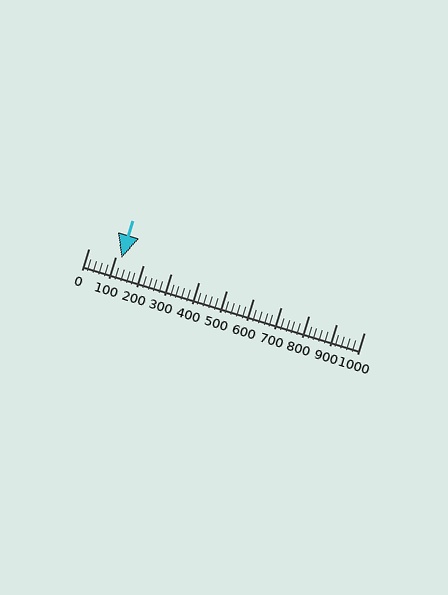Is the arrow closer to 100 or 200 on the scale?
The arrow is closer to 100.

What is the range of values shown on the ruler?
The ruler shows values from 0 to 1000.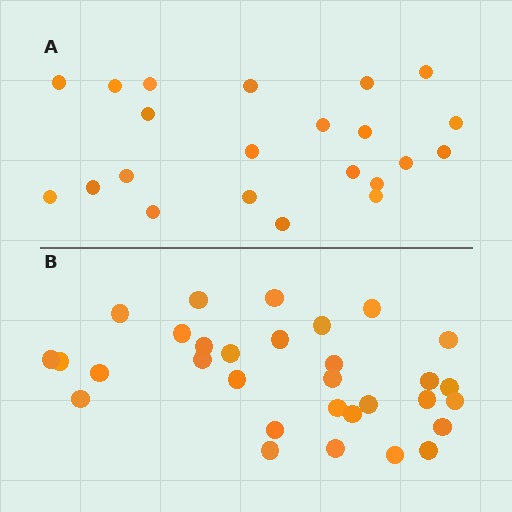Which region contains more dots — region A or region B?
Region B (the bottom region) has more dots.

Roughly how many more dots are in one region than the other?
Region B has roughly 8 or so more dots than region A.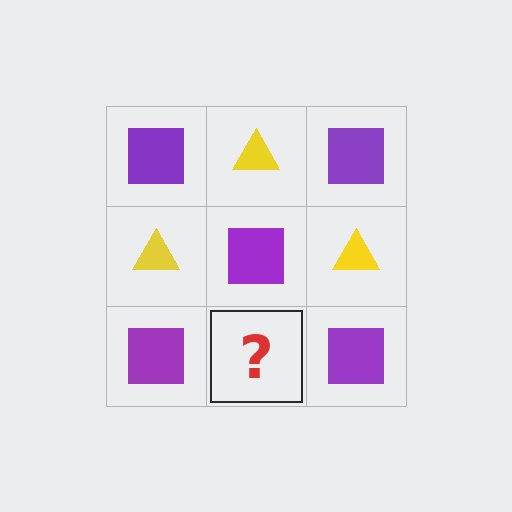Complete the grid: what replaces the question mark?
The question mark should be replaced with a yellow triangle.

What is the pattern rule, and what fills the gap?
The rule is that it alternates purple square and yellow triangle in a checkerboard pattern. The gap should be filled with a yellow triangle.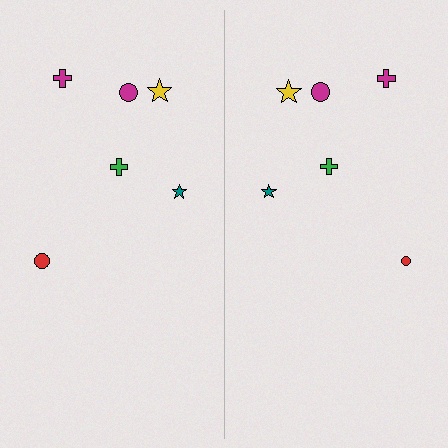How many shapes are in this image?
There are 12 shapes in this image.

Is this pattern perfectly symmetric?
No, the pattern is not perfectly symmetric. The red circle on the right side has a different size than its mirror counterpart.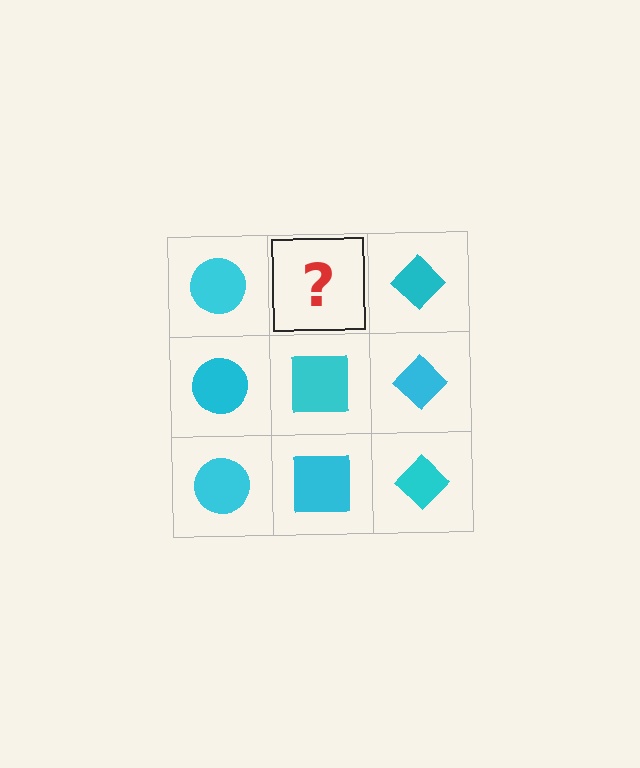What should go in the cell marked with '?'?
The missing cell should contain a cyan square.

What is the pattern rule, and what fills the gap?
The rule is that each column has a consistent shape. The gap should be filled with a cyan square.